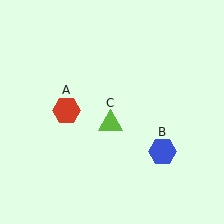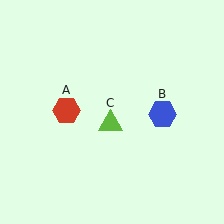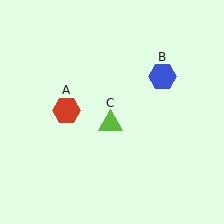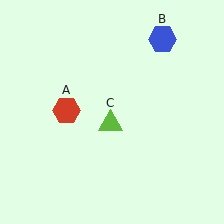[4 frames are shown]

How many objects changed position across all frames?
1 object changed position: blue hexagon (object B).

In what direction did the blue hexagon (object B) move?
The blue hexagon (object B) moved up.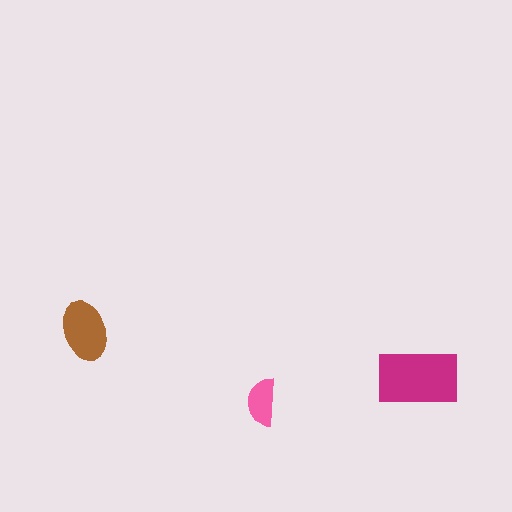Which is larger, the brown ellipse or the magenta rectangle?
The magenta rectangle.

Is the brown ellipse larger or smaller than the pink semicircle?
Larger.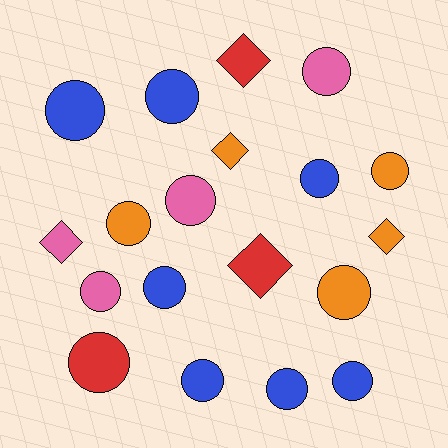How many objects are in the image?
There are 19 objects.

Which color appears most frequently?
Blue, with 7 objects.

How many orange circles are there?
There are 3 orange circles.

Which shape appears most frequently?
Circle, with 14 objects.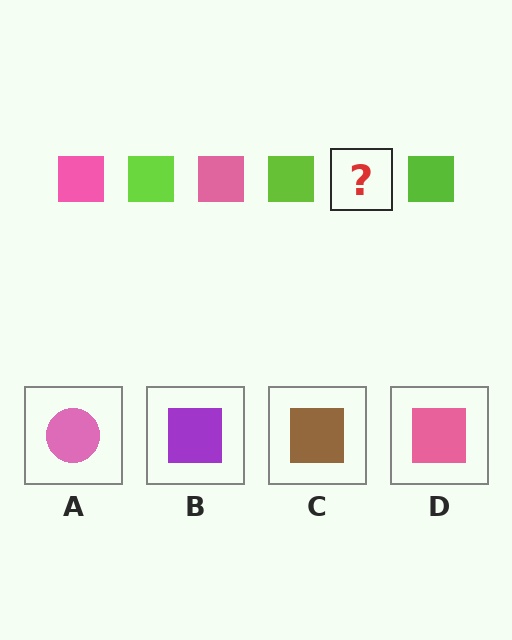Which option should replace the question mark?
Option D.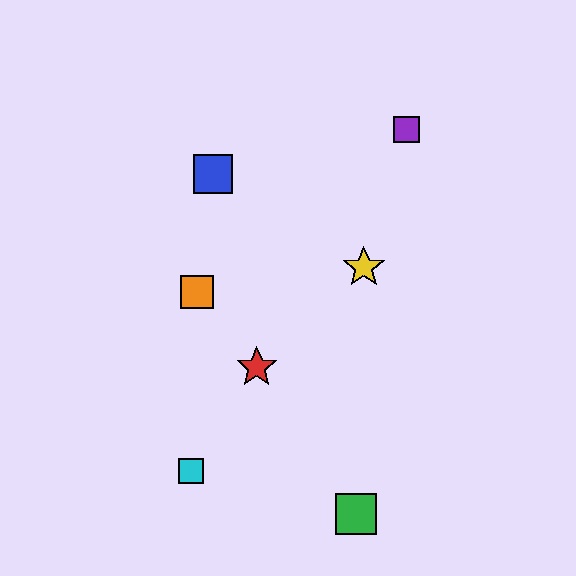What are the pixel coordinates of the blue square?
The blue square is at (213, 174).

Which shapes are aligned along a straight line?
The red star, the purple square, the cyan square are aligned along a straight line.